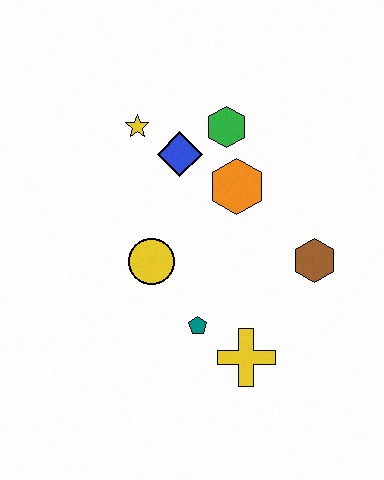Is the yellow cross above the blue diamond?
No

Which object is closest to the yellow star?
The blue diamond is closest to the yellow star.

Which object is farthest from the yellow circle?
The brown hexagon is farthest from the yellow circle.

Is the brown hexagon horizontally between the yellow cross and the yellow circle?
No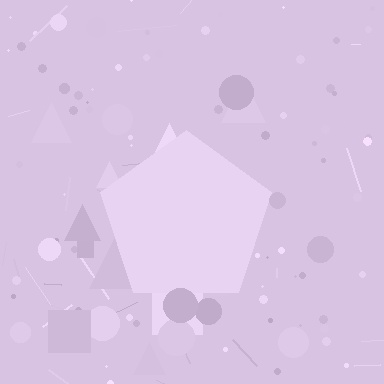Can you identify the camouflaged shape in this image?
The camouflaged shape is a pentagon.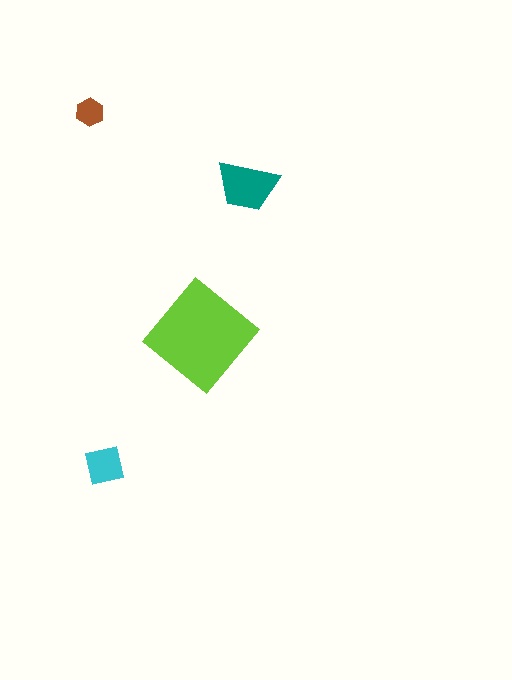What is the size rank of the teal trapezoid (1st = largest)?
2nd.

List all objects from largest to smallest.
The lime diamond, the teal trapezoid, the cyan square, the brown hexagon.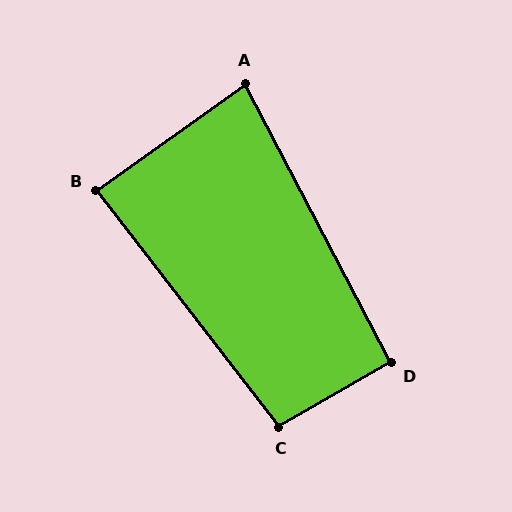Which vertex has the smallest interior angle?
A, at approximately 82 degrees.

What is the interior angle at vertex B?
Approximately 88 degrees (approximately right).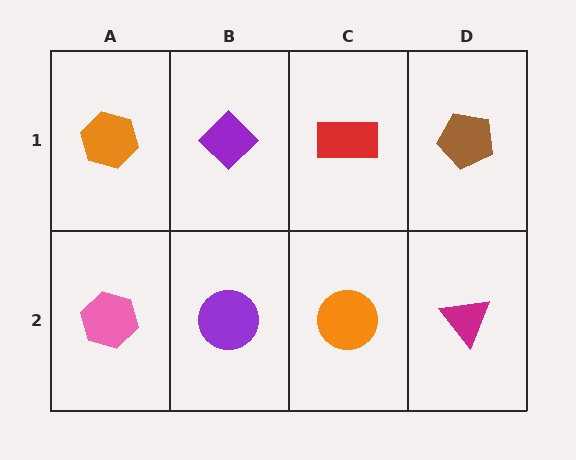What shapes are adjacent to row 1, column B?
A purple circle (row 2, column B), an orange hexagon (row 1, column A), a red rectangle (row 1, column C).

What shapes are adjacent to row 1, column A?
A pink hexagon (row 2, column A), a purple diamond (row 1, column B).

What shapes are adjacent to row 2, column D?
A brown pentagon (row 1, column D), an orange circle (row 2, column C).